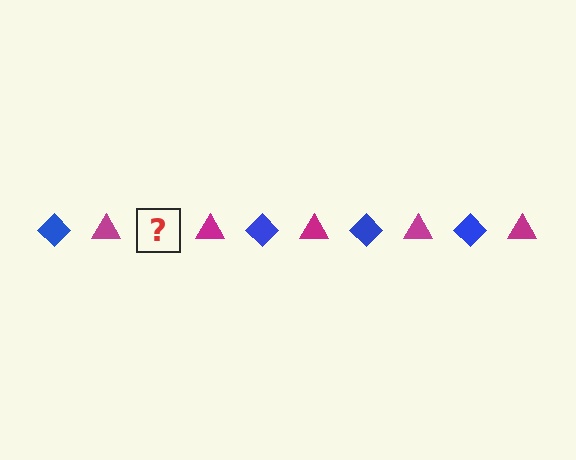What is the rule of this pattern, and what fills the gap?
The rule is that the pattern alternates between blue diamond and magenta triangle. The gap should be filled with a blue diamond.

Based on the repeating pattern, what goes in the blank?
The blank should be a blue diamond.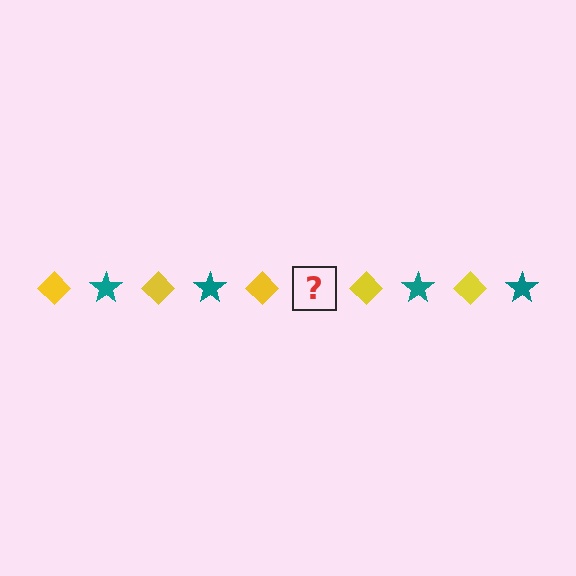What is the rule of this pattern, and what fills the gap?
The rule is that the pattern alternates between yellow diamond and teal star. The gap should be filled with a teal star.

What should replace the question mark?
The question mark should be replaced with a teal star.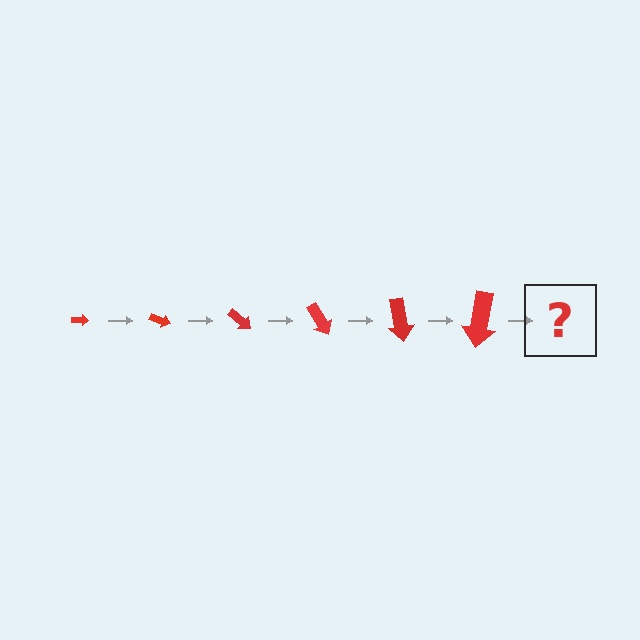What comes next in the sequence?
The next element should be an arrow, larger than the previous one and rotated 120 degrees from the start.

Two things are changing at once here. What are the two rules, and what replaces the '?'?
The two rules are that the arrow grows larger each step and it rotates 20 degrees each step. The '?' should be an arrow, larger than the previous one and rotated 120 degrees from the start.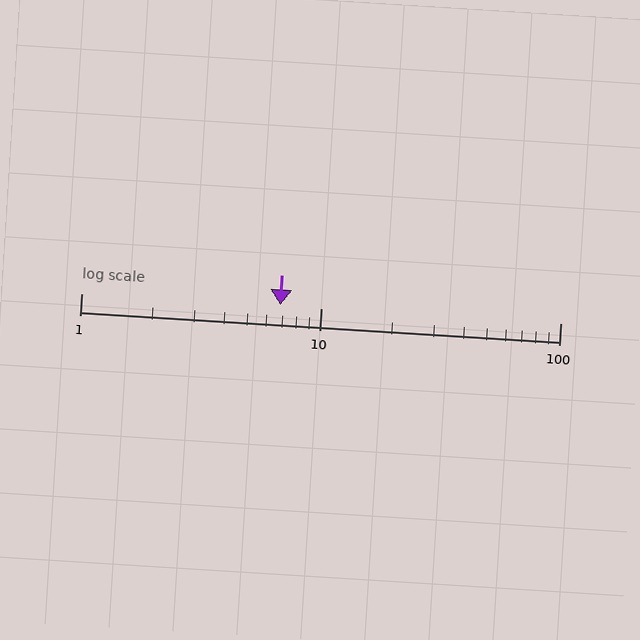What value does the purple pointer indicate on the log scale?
The pointer indicates approximately 6.8.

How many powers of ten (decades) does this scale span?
The scale spans 2 decades, from 1 to 100.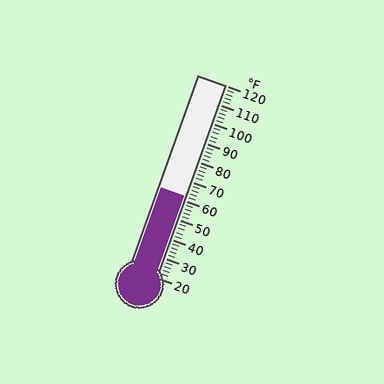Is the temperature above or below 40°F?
The temperature is above 40°F.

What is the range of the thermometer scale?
The thermometer scale ranges from 20°F to 120°F.